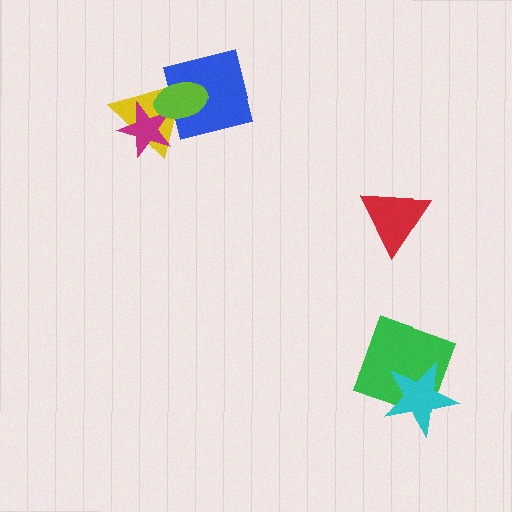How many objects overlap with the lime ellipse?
3 objects overlap with the lime ellipse.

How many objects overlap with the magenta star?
2 objects overlap with the magenta star.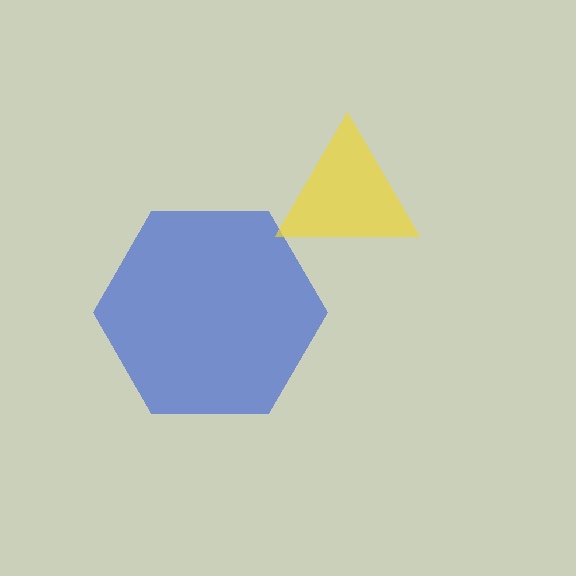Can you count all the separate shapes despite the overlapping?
Yes, there are 2 separate shapes.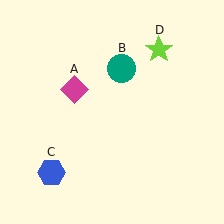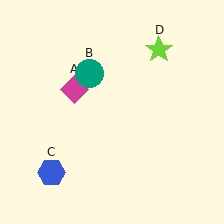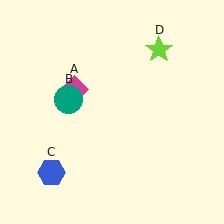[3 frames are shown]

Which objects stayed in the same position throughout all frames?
Magenta diamond (object A) and blue hexagon (object C) and lime star (object D) remained stationary.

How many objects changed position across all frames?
1 object changed position: teal circle (object B).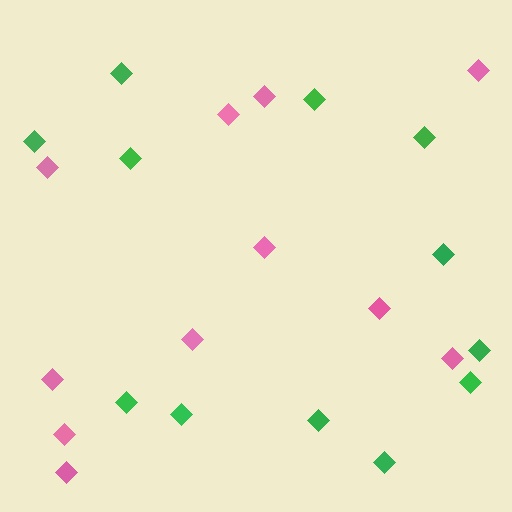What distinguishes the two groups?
There are 2 groups: one group of green diamonds (12) and one group of pink diamonds (11).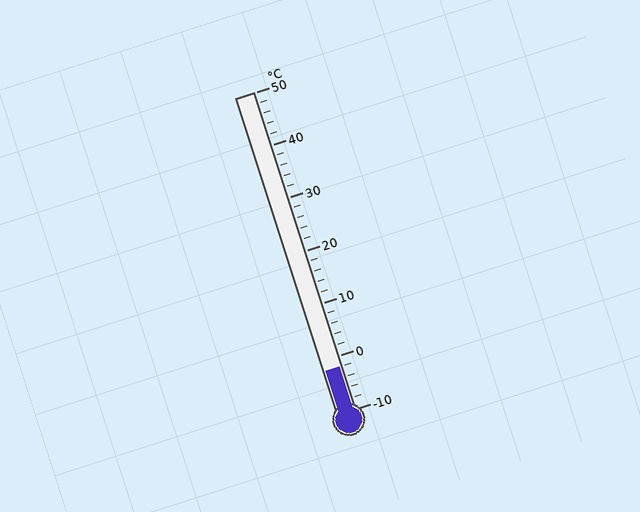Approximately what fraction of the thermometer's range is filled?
The thermometer is filled to approximately 15% of its range.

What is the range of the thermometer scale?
The thermometer scale ranges from -10°C to 50°C.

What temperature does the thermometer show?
The thermometer shows approximately -2°C.